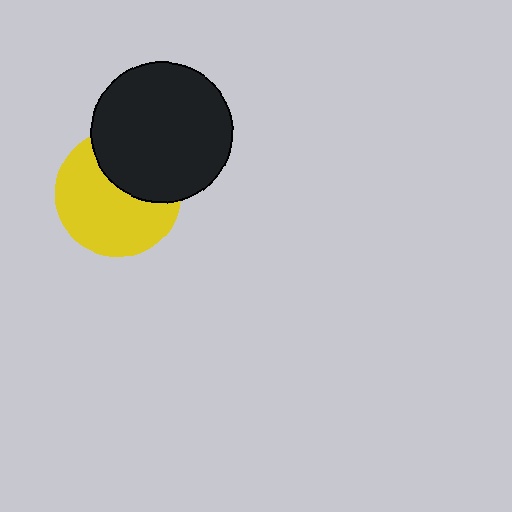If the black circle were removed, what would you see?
You would see the complete yellow circle.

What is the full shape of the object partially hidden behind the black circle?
The partially hidden object is a yellow circle.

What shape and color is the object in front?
The object in front is a black circle.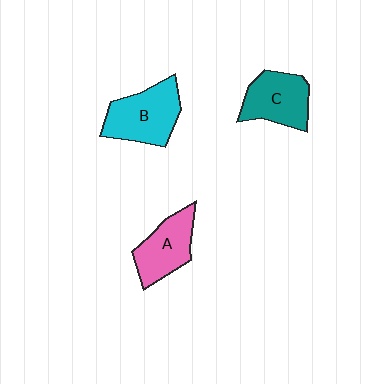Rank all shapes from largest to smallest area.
From largest to smallest: B (cyan), C (teal), A (pink).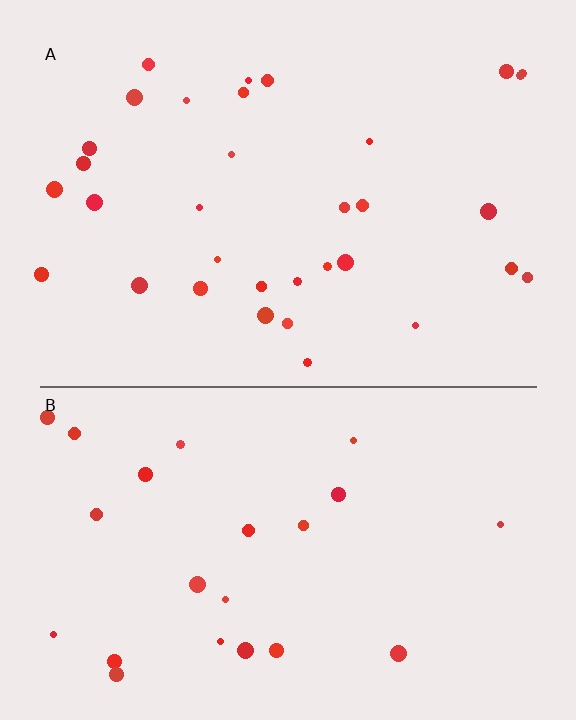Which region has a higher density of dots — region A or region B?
A (the top).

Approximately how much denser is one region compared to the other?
Approximately 1.5× — region A over region B.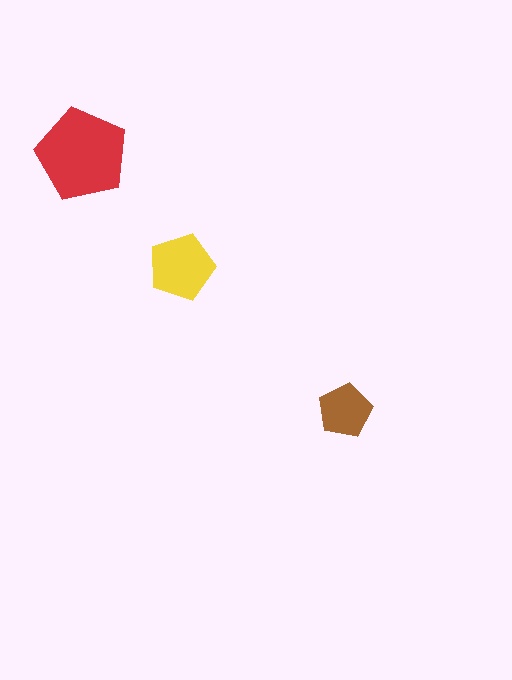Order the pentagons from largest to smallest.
the red one, the yellow one, the brown one.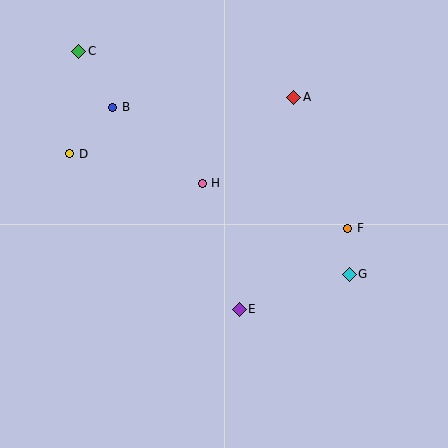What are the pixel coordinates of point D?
Point D is at (70, 154).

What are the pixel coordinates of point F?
Point F is at (348, 228).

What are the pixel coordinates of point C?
Point C is at (79, 51).